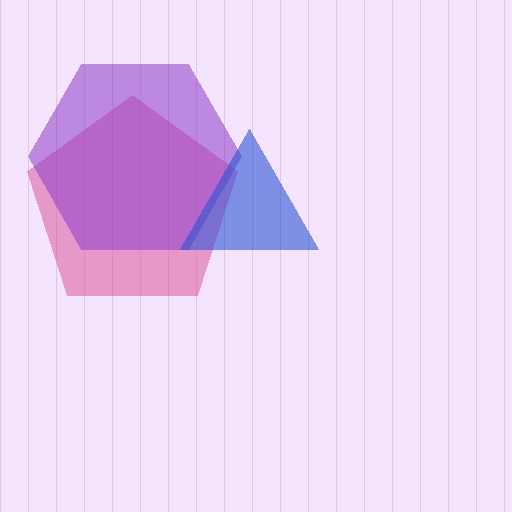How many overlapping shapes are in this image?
There are 3 overlapping shapes in the image.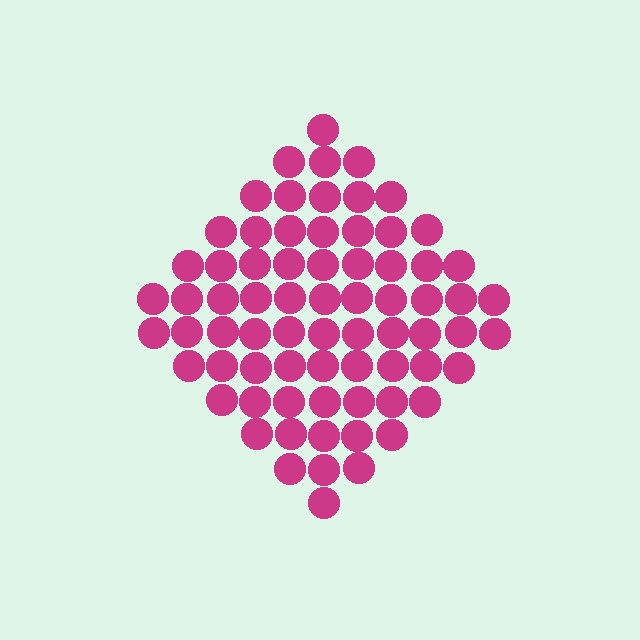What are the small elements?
The small elements are circles.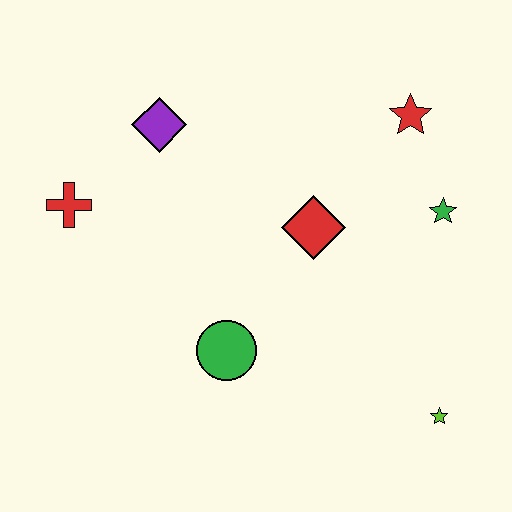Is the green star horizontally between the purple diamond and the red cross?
No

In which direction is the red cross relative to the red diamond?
The red cross is to the left of the red diamond.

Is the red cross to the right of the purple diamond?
No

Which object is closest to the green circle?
The red diamond is closest to the green circle.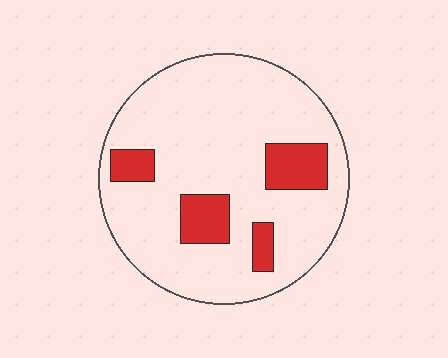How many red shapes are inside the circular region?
4.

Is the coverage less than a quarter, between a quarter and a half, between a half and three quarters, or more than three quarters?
Less than a quarter.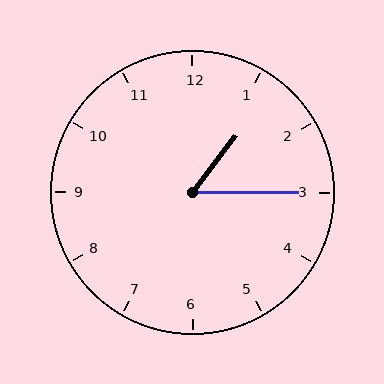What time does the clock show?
1:15.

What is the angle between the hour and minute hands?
Approximately 52 degrees.